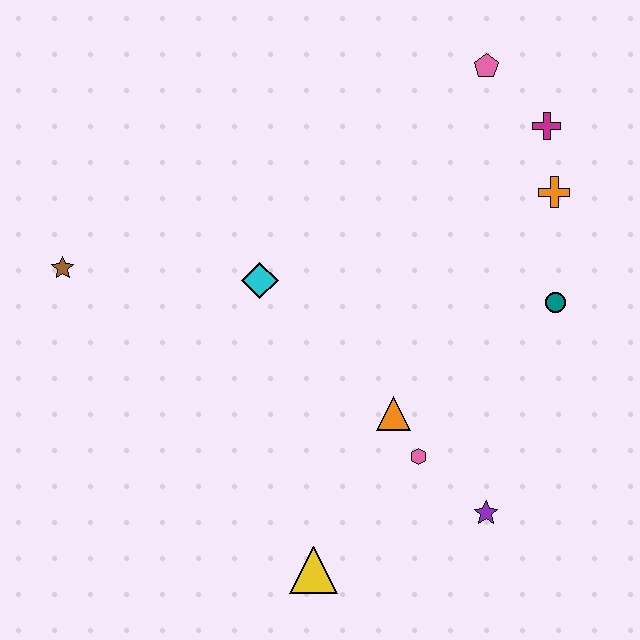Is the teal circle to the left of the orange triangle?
No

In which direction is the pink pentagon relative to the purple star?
The pink pentagon is above the purple star.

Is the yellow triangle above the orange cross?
No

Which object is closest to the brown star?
The cyan diamond is closest to the brown star.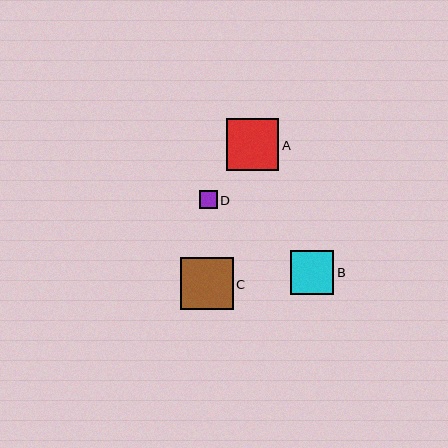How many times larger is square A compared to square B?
Square A is approximately 1.2 times the size of square B.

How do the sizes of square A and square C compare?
Square A and square C are approximately the same size.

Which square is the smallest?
Square D is the smallest with a size of approximately 18 pixels.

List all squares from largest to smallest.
From largest to smallest: A, C, B, D.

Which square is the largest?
Square A is the largest with a size of approximately 53 pixels.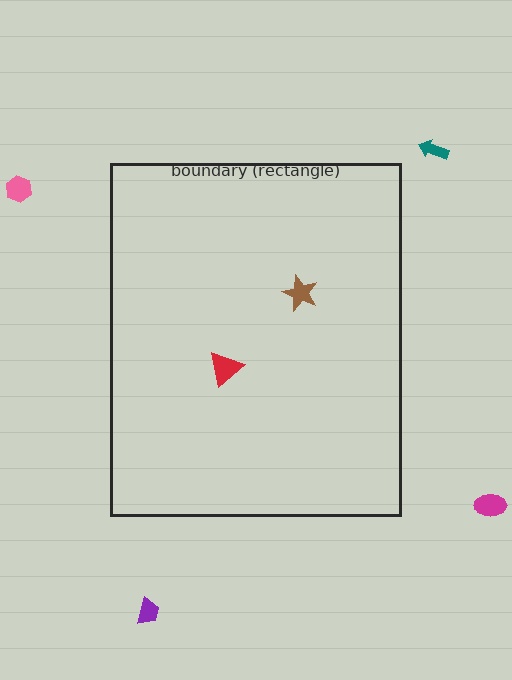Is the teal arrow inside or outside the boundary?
Outside.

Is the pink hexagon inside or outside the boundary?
Outside.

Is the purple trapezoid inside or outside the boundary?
Outside.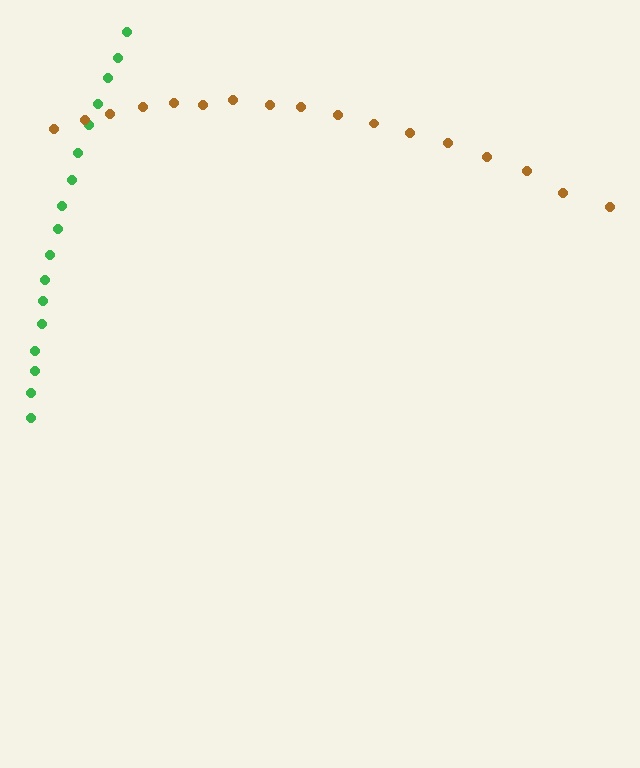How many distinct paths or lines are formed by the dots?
There are 2 distinct paths.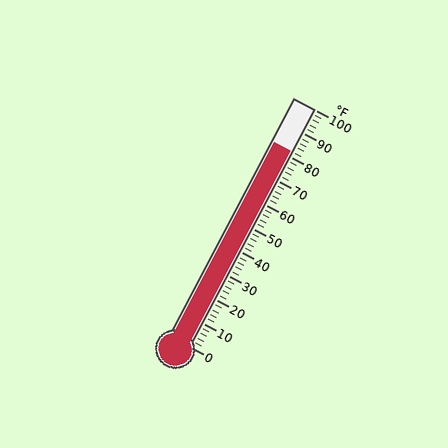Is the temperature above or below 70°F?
The temperature is above 70°F.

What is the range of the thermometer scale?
The thermometer scale ranges from 0°F to 100°F.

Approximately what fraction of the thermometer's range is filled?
The thermometer is filled to approximately 80% of its range.